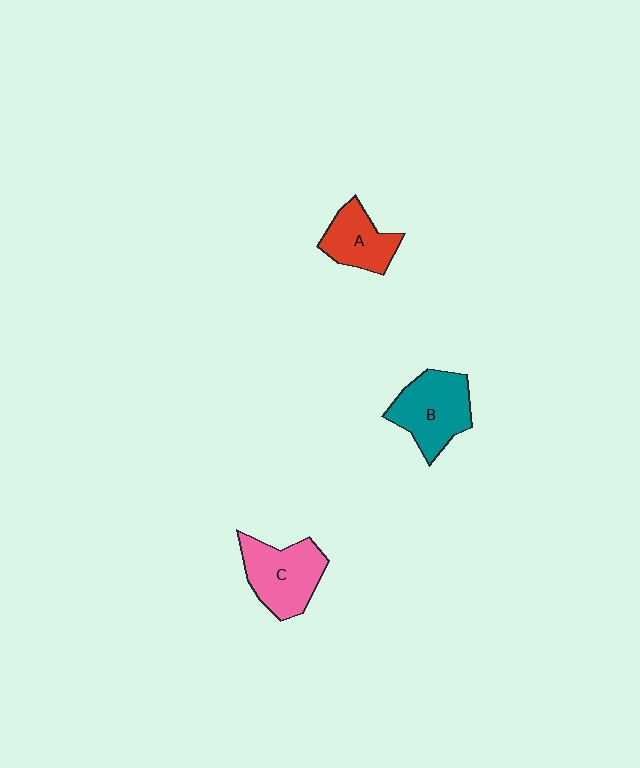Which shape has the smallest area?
Shape A (red).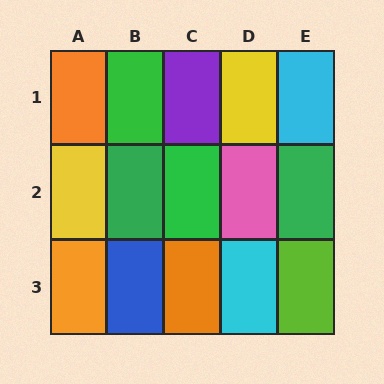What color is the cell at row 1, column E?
Cyan.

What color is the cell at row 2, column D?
Pink.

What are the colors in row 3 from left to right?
Orange, blue, orange, cyan, lime.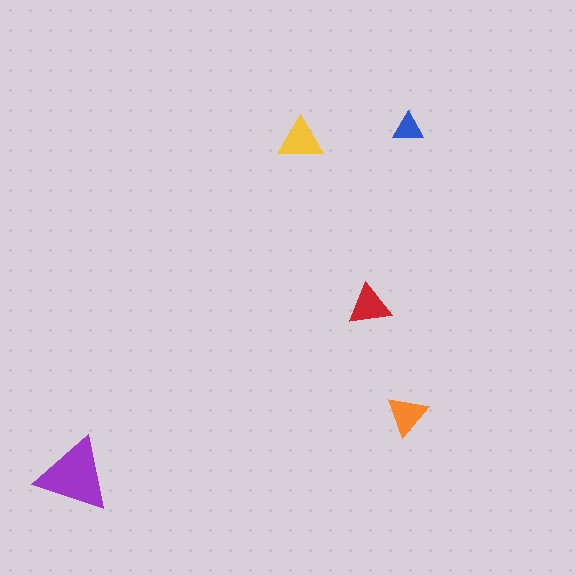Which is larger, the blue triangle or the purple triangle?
The purple one.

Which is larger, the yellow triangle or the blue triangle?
The yellow one.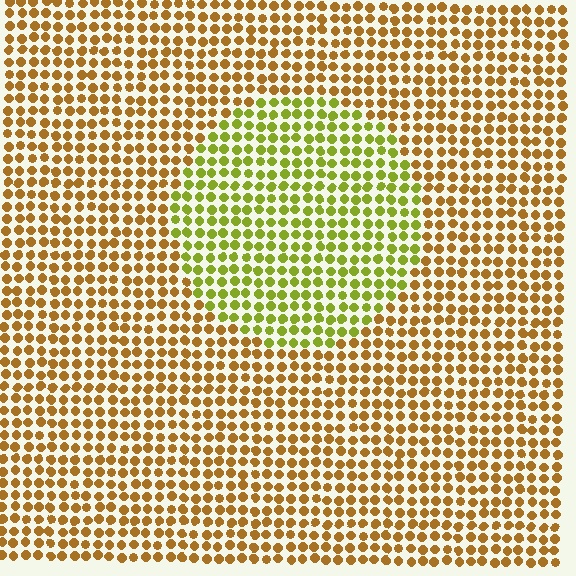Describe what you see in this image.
The image is filled with small brown elements in a uniform arrangement. A circle-shaped region is visible where the elements are tinted to a slightly different hue, forming a subtle color boundary.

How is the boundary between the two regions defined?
The boundary is defined purely by a slight shift in hue (about 42 degrees). Spacing, size, and orientation are identical on both sides.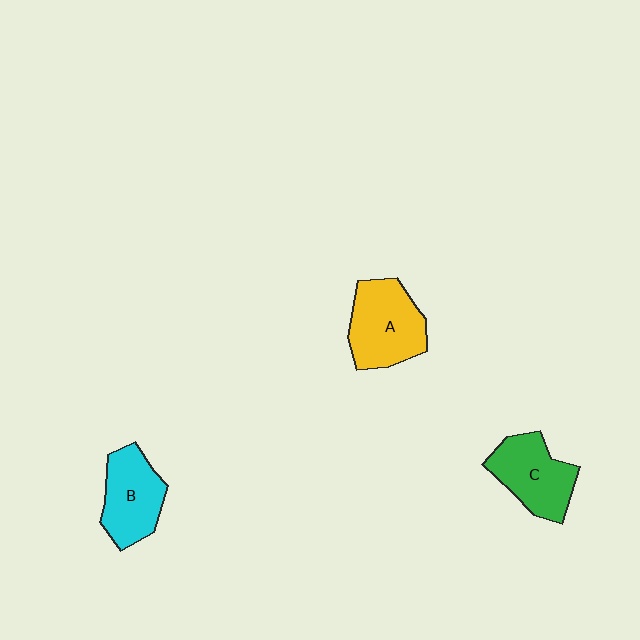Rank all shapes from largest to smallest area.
From largest to smallest: A (yellow), C (green), B (cyan).